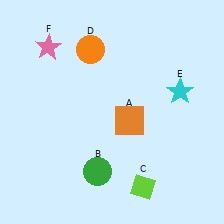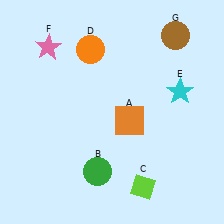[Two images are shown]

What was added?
A brown circle (G) was added in Image 2.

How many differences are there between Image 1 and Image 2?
There is 1 difference between the two images.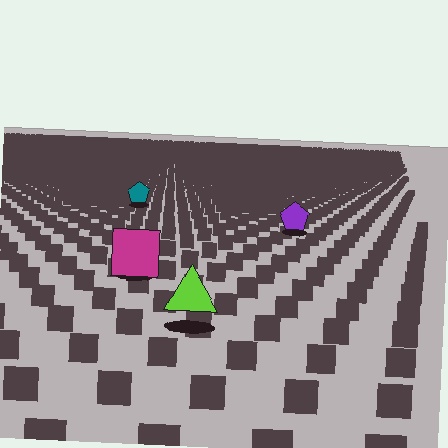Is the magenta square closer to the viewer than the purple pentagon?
Yes. The magenta square is closer — you can tell from the texture gradient: the ground texture is coarser near it.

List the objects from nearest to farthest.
From nearest to farthest: the lime triangle, the magenta square, the purple pentagon, the teal pentagon.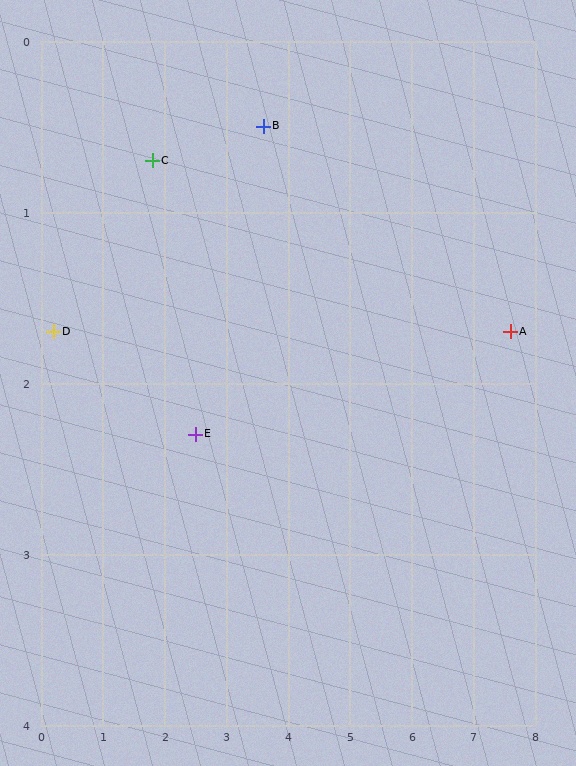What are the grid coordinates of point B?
Point B is at approximately (3.6, 0.5).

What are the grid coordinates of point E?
Point E is at approximately (2.5, 2.3).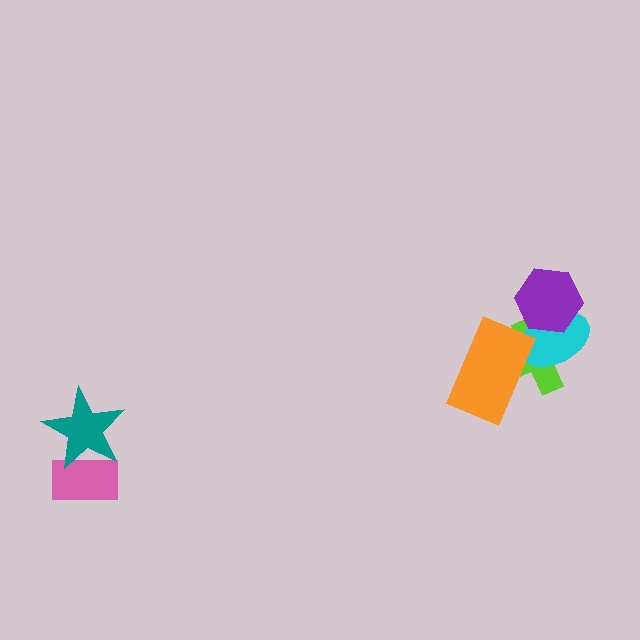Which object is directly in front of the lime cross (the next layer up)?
The cyan ellipse is directly in front of the lime cross.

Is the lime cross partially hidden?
Yes, it is partially covered by another shape.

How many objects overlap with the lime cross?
3 objects overlap with the lime cross.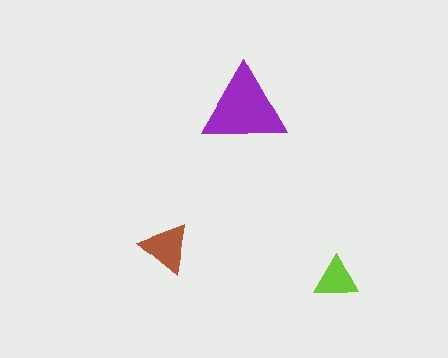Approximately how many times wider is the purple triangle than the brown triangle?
About 1.5 times wider.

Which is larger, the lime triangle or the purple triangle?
The purple one.